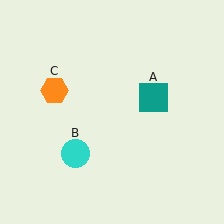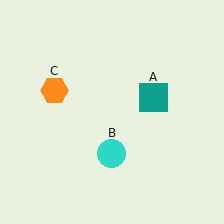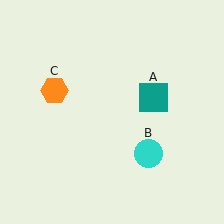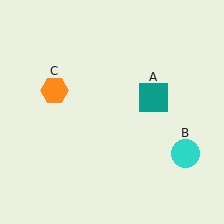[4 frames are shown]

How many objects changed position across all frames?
1 object changed position: cyan circle (object B).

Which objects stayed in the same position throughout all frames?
Teal square (object A) and orange hexagon (object C) remained stationary.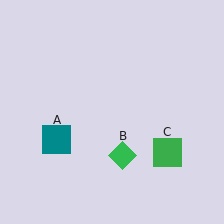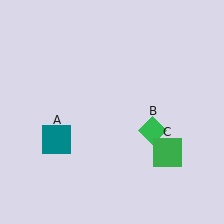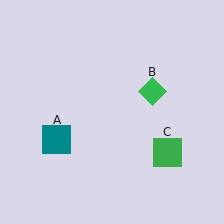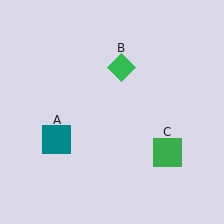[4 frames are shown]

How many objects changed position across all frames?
1 object changed position: green diamond (object B).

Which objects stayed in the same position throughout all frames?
Teal square (object A) and green square (object C) remained stationary.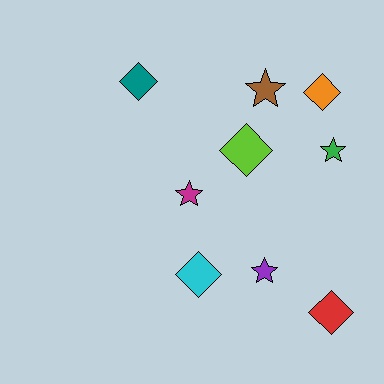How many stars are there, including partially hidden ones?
There are 4 stars.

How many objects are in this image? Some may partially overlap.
There are 9 objects.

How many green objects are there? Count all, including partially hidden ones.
There is 1 green object.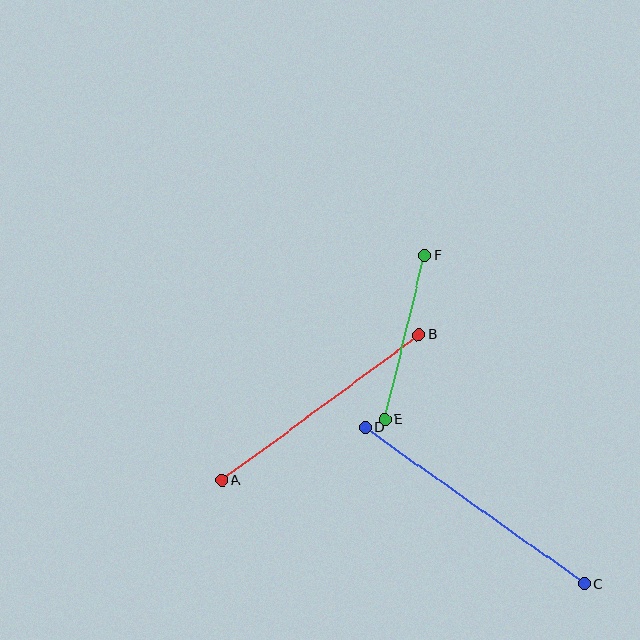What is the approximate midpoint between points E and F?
The midpoint is at approximately (405, 338) pixels.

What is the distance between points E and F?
The distance is approximately 168 pixels.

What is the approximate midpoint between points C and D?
The midpoint is at approximately (475, 506) pixels.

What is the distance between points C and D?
The distance is approximately 269 pixels.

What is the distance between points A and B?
The distance is approximately 245 pixels.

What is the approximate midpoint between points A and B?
The midpoint is at approximately (320, 407) pixels.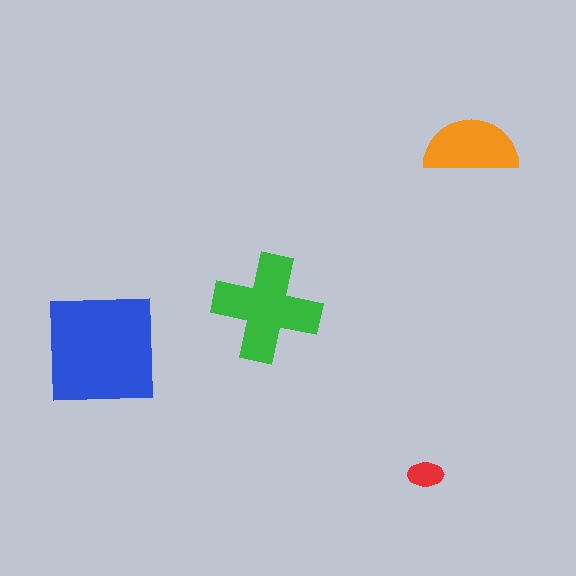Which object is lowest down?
The red ellipse is bottommost.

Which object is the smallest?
The red ellipse.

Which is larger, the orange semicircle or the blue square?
The blue square.